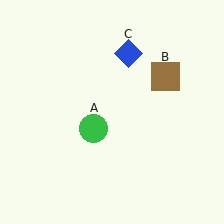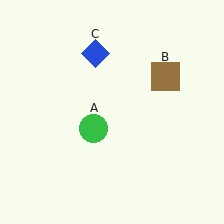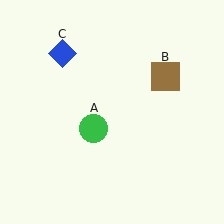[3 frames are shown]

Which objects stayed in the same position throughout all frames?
Green circle (object A) and brown square (object B) remained stationary.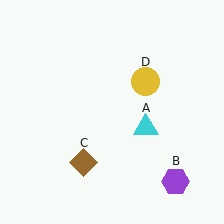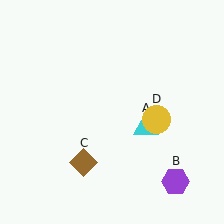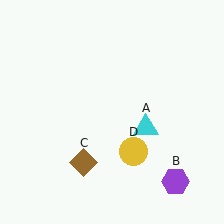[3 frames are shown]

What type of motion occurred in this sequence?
The yellow circle (object D) rotated clockwise around the center of the scene.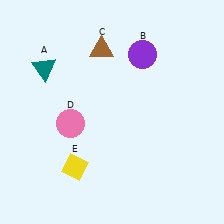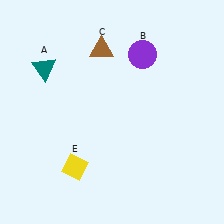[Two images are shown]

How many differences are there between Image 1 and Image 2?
There is 1 difference between the two images.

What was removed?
The pink circle (D) was removed in Image 2.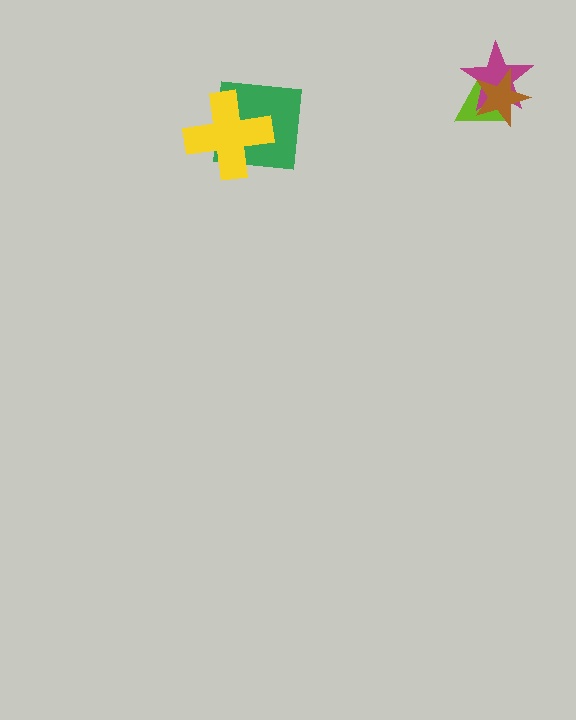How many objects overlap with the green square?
1 object overlaps with the green square.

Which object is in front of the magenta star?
The brown star is in front of the magenta star.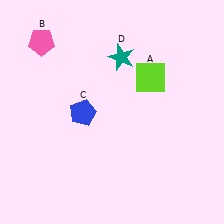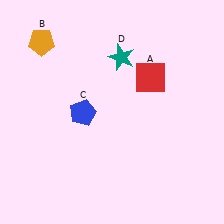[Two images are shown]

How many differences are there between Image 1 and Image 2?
There are 2 differences between the two images.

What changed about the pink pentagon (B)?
In Image 1, B is pink. In Image 2, it changed to orange.